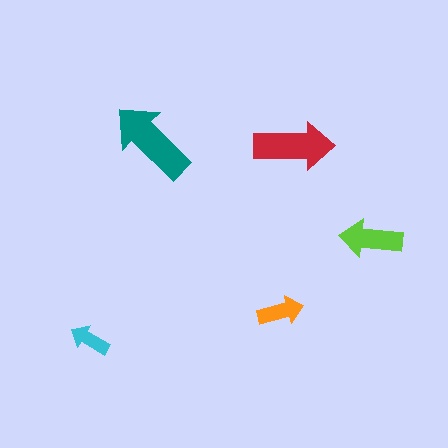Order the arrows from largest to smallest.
the teal one, the red one, the lime one, the orange one, the cyan one.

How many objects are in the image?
There are 5 objects in the image.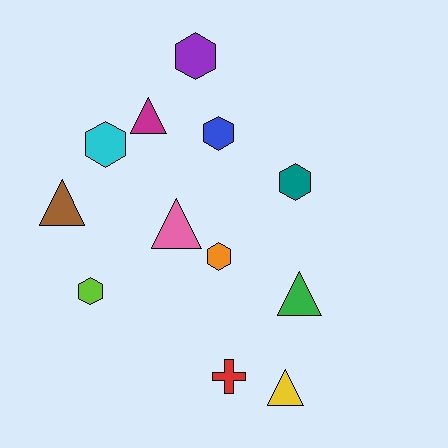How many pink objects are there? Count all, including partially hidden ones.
There is 1 pink object.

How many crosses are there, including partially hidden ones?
There is 1 cross.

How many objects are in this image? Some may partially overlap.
There are 12 objects.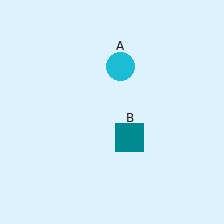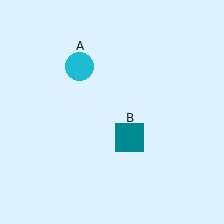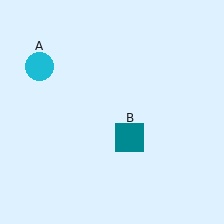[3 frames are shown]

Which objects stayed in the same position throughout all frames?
Teal square (object B) remained stationary.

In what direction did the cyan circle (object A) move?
The cyan circle (object A) moved left.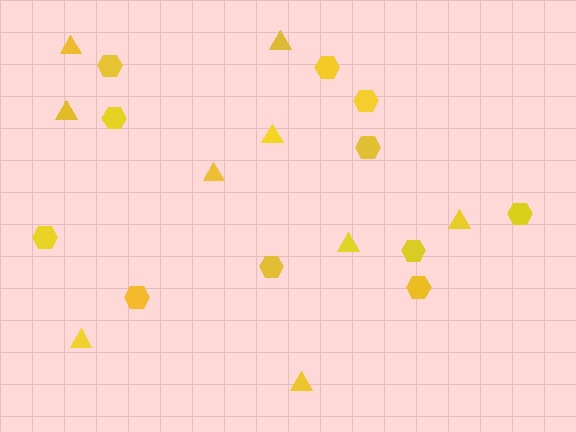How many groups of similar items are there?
There are 2 groups: one group of hexagons (11) and one group of triangles (9).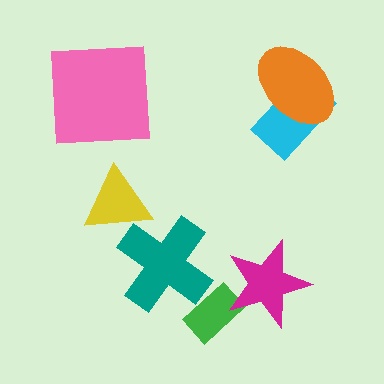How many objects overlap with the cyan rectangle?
1 object overlaps with the cyan rectangle.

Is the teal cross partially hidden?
Yes, it is partially covered by another shape.